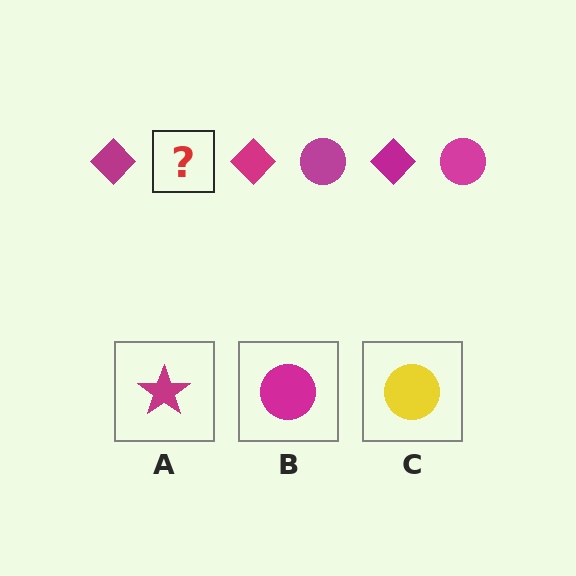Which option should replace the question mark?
Option B.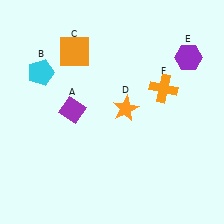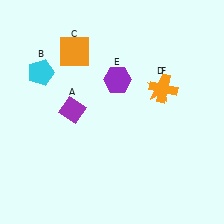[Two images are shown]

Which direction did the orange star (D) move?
The orange star (D) moved right.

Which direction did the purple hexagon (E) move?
The purple hexagon (E) moved left.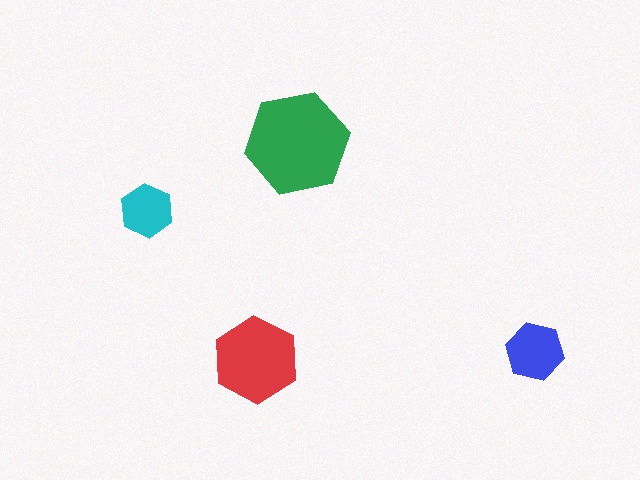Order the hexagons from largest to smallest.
the green one, the red one, the blue one, the cyan one.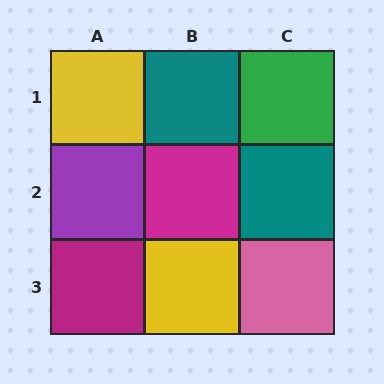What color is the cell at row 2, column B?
Magenta.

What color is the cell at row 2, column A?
Purple.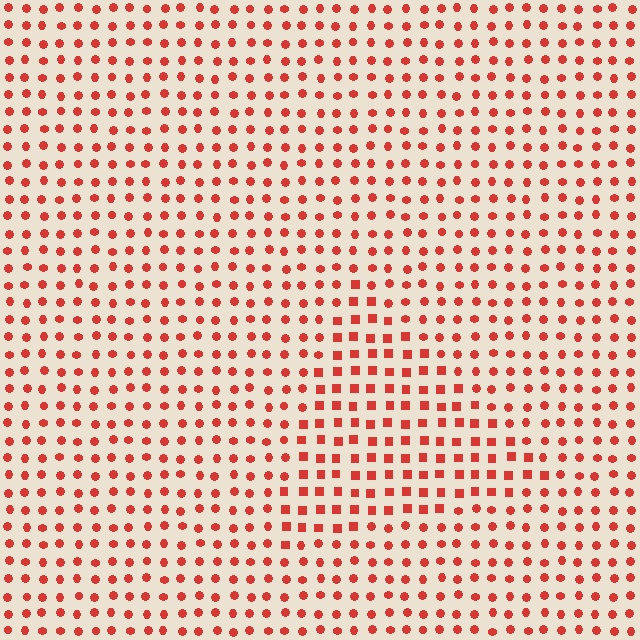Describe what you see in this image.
The image is filled with small red elements arranged in a uniform grid. A triangle-shaped region contains squares, while the surrounding area contains circles. The boundary is defined purely by the change in element shape.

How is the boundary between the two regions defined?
The boundary is defined by a change in element shape: squares inside vs. circles outside. All elements share the same color and spacing.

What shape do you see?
I see a triangle.